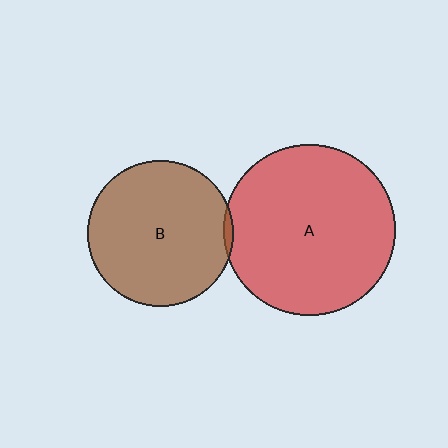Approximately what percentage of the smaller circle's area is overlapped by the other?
Approximately 5%.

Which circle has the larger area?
Circle A (red).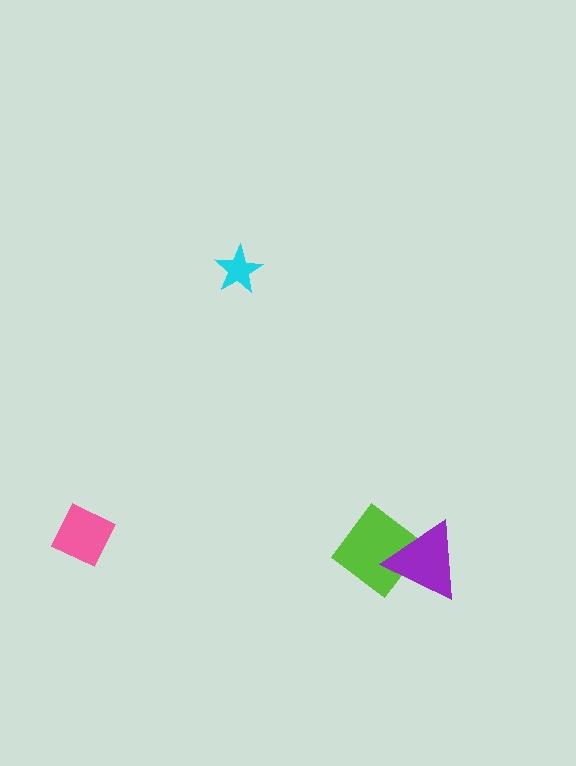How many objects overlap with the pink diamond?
0 objects overlap with the pink diamond.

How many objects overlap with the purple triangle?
1 object overlaps with the purple triangle.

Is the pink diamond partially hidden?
No, no other shape covers it.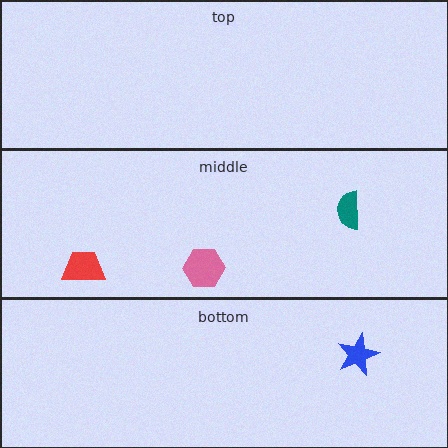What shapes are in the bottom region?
The blue star.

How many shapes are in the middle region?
3.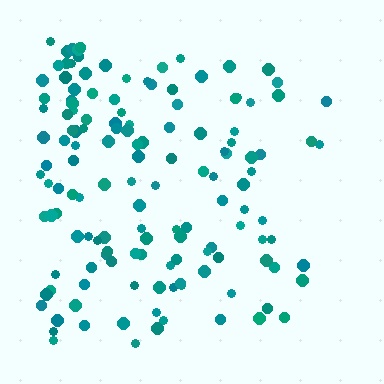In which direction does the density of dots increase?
From right to left, with the left side densest.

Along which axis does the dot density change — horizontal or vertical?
Horizontal.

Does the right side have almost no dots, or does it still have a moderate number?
Still a moderate number, just noticeably fewer than the left.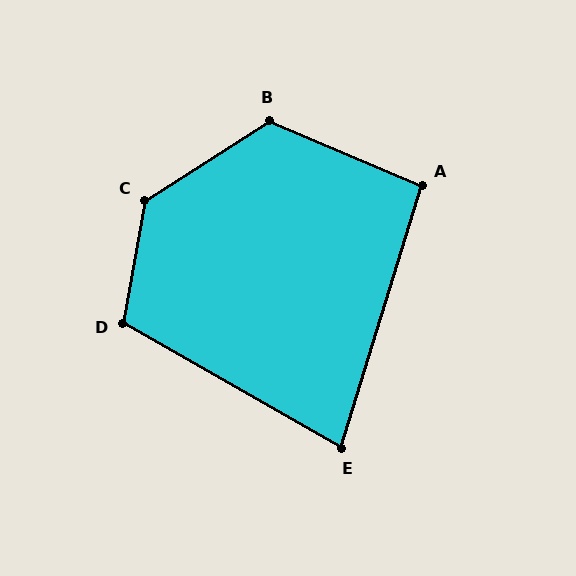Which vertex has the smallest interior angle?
E, at approximately 77 degrees.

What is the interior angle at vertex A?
Approximately 96 degrees (obtuse).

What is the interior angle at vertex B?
Approximately 124 degrees (obtuse).